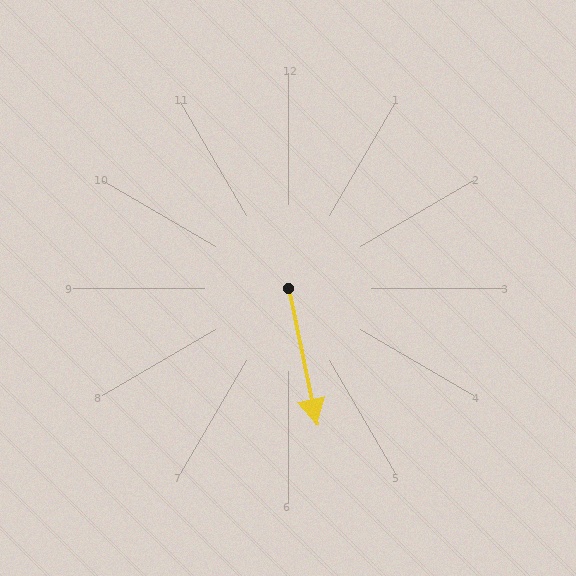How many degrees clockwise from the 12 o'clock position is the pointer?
Approximately 168 degrees.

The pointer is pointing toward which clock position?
Roughly 6 o'clock.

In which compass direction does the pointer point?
South.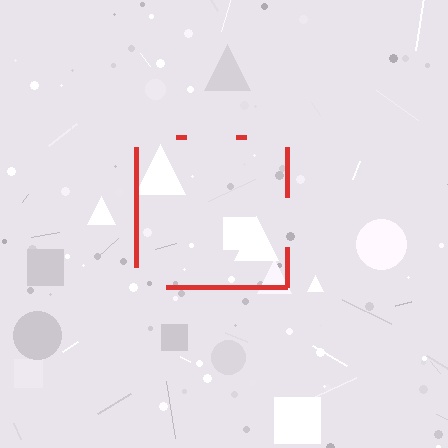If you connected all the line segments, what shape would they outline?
They would outline a square.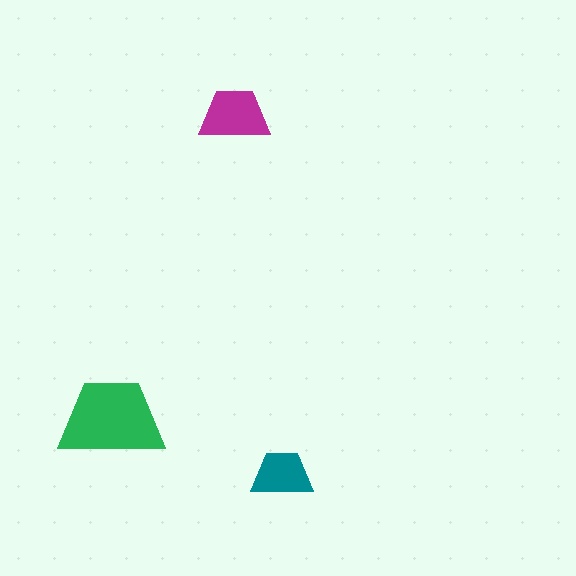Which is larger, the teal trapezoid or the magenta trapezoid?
The magenta one.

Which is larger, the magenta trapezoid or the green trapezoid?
The green one.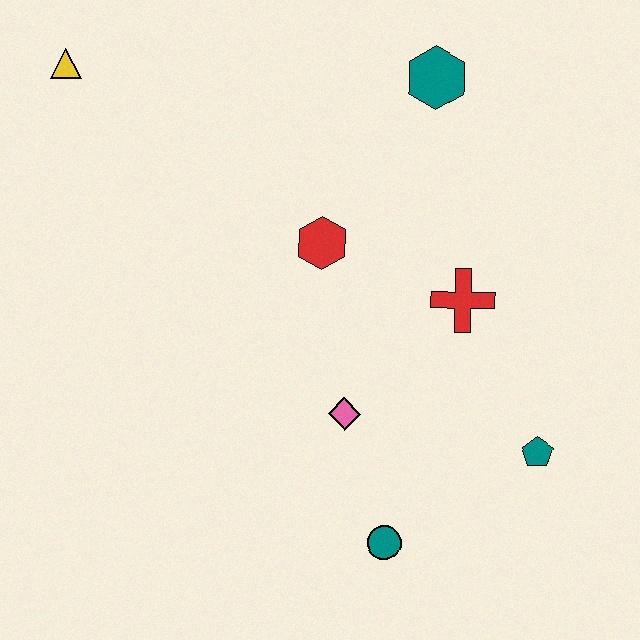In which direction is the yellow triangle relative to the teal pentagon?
The yellow triangle is to the left of the teal pentagon.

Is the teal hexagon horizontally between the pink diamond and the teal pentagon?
Yes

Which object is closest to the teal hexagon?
The red hexagon is closest to the teal hexagon.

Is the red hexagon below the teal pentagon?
No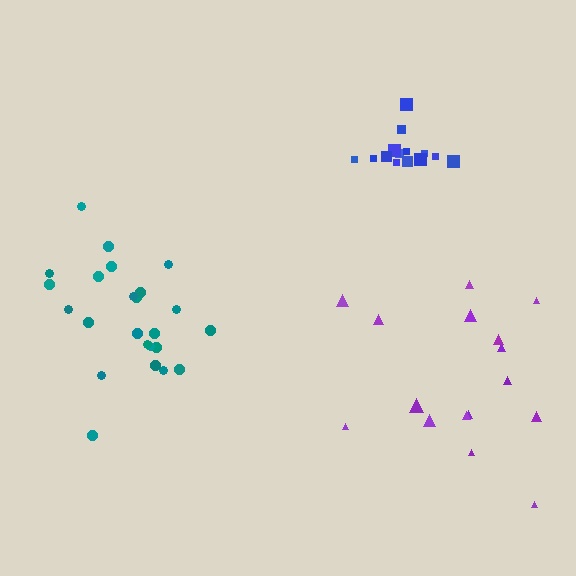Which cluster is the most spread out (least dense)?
Purple.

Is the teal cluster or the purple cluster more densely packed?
Teal.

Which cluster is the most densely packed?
Blue.